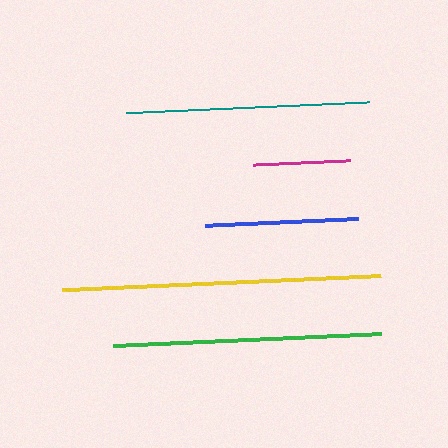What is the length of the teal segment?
The teal segment is approximately 243 pixels long.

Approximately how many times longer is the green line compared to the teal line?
The green line is approximately 1.1 times the length of the teal line.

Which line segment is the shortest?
The magenta line is the shortest at approximately 97 pixels.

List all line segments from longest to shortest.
From longest to shortest: yellow, green, teal, blue, magenta.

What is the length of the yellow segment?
The yellow segment is approximately 319 pixels long.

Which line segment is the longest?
The yellow line is the longest at approximately 319 pixels.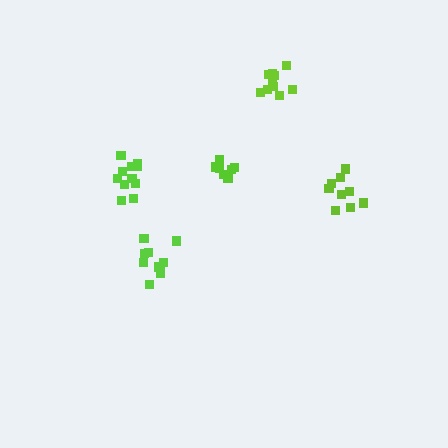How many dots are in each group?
Group 1: 9 dots, Group 2: 10 dots, Group 3: 11 dots, Group 4: 10 dots, Group 5: 7 dots (47 total).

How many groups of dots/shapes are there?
There are 5 groups.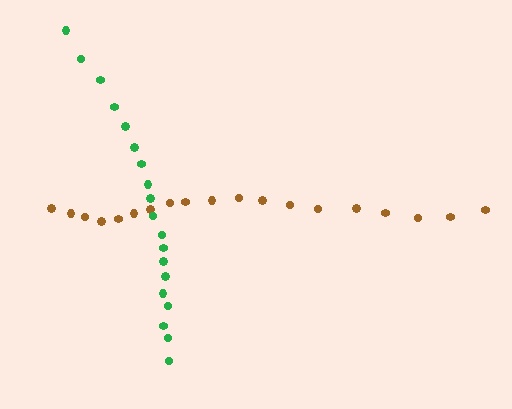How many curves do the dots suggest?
There are 2 distinct paths.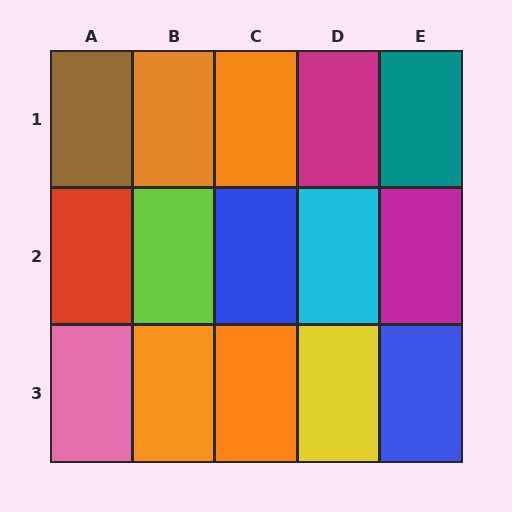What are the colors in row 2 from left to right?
Red, lime, blue, cyan, magenta.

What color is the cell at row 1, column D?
Magenta.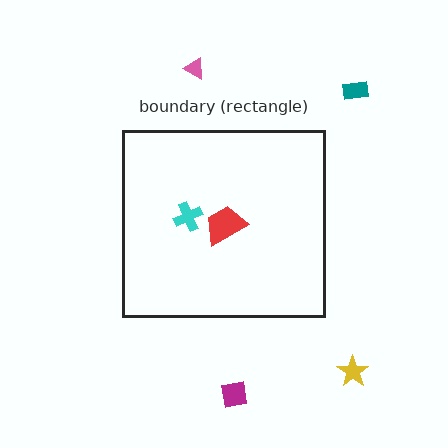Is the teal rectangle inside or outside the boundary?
Outside.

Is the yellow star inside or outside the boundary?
Outside.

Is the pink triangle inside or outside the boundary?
Outside.